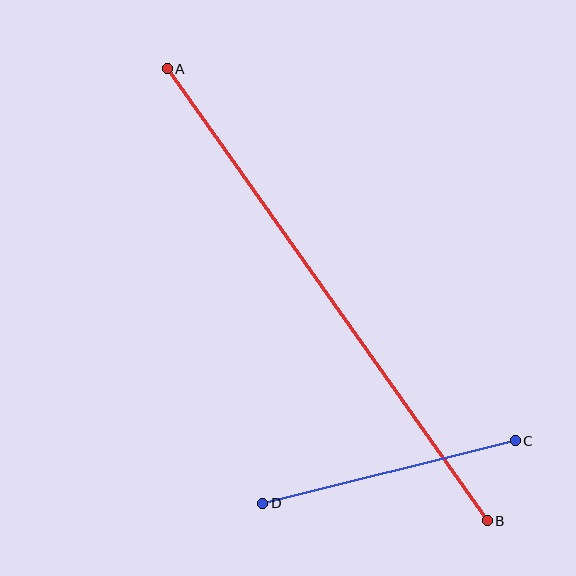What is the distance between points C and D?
The distance is approximately 260 pixels.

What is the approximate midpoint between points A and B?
The midpoint is at approximately (327, 295) pixels.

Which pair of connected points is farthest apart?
Points A and B are farthest apart.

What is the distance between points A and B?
The distance is approximately 554 pixels.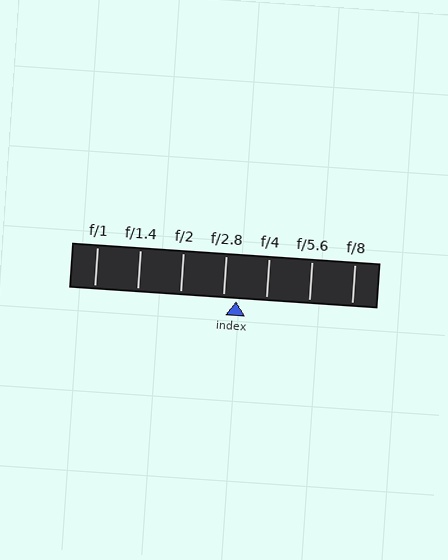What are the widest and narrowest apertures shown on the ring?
The widest aperture shown is f/1 and the narrowest is f/8.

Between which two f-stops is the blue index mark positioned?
The index mark is between f/2.8 and f/4.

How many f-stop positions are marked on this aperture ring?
There are 7 f-stop positions marked.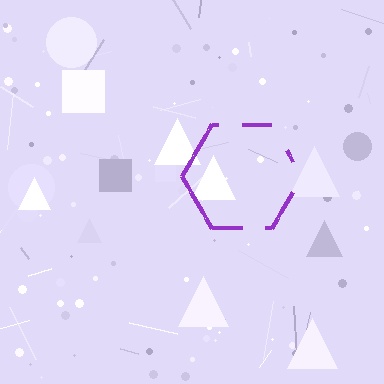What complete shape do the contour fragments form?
The contour fragments form a hexagon.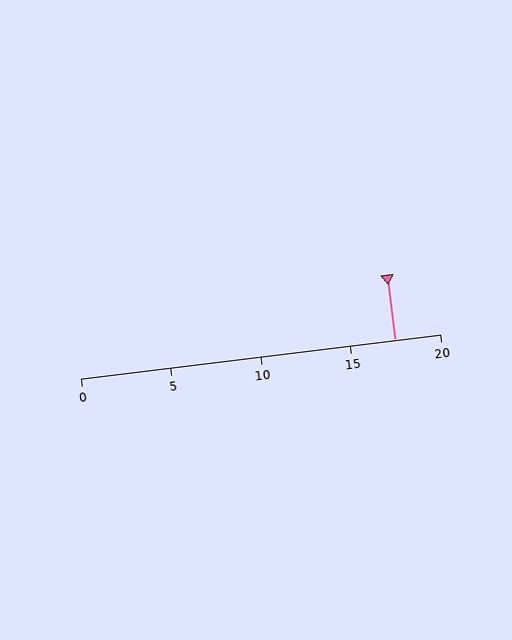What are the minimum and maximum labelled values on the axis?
The axis runs from 0 to 20.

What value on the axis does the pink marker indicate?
The marker indicates approximately 17.5.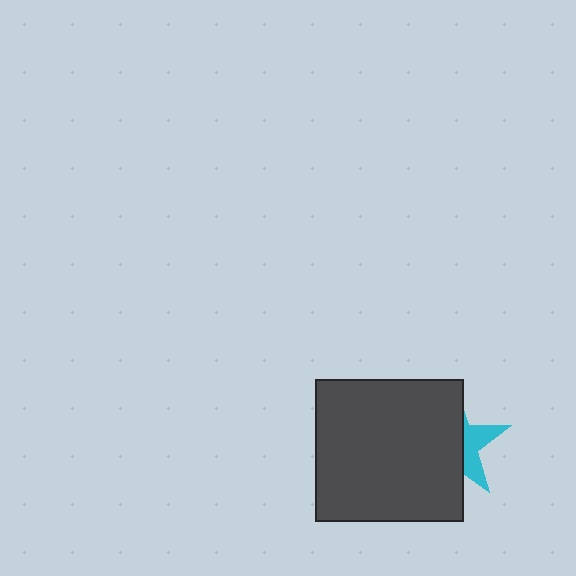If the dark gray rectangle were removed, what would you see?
You would see the complete cyan star.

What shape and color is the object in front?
The object in front is a dark gray rectangle.